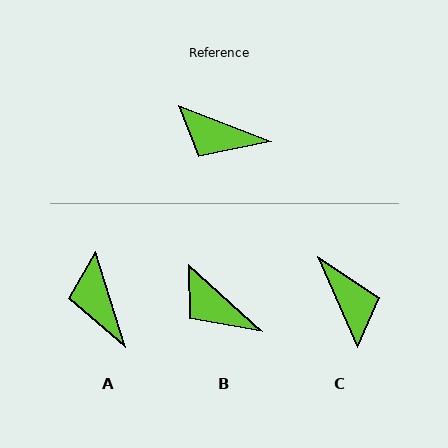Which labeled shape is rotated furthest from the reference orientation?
C, about 135 degrees away.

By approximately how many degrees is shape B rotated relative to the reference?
Approximately 21 degrees clockwise.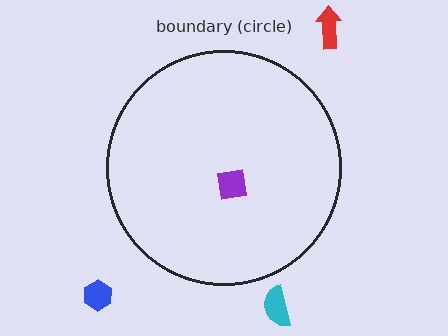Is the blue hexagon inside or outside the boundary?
Outside.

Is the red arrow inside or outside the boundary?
Outside.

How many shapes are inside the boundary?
1 inside, 3 outside.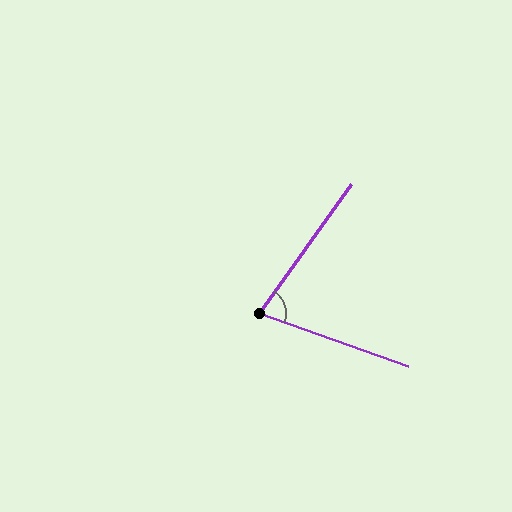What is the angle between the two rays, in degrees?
Approximately 74 degrees.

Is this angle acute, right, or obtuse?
It is acute.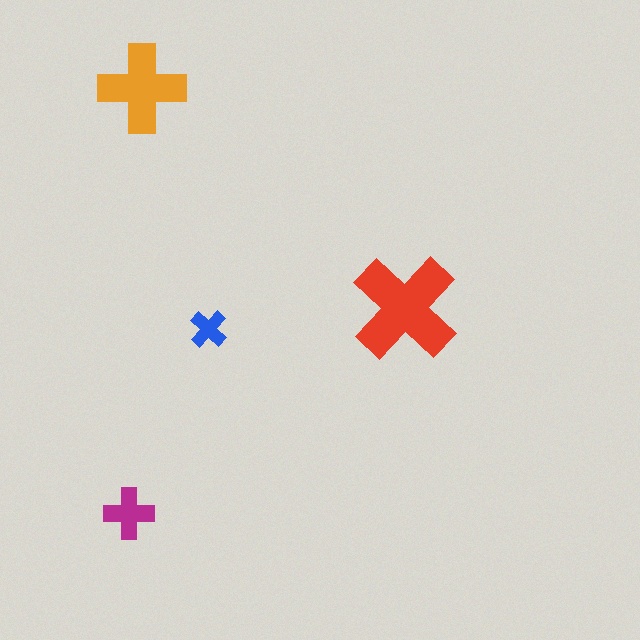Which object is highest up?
The orange cross is topmost.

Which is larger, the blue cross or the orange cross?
The orange one.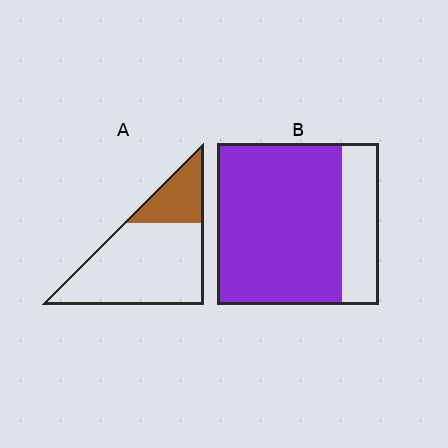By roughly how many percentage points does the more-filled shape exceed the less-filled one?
By roughly 55 percentage points (B over A).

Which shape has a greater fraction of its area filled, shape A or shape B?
Shape B.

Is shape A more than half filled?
No.